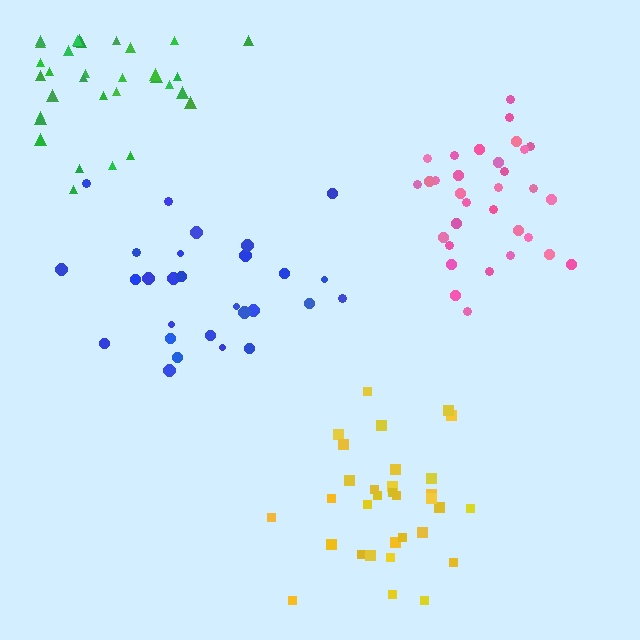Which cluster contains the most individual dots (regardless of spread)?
Green (34).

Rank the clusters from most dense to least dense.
yellow, pink, blue, green.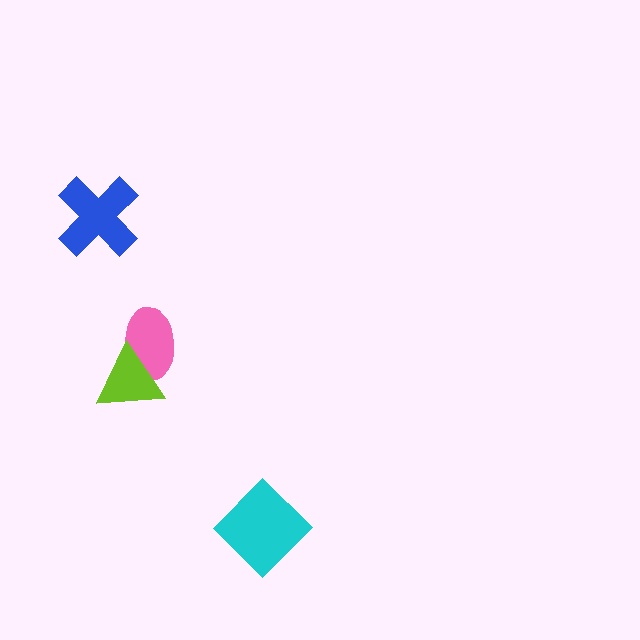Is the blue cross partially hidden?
No, no other shape covers it.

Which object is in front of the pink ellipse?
The lime triangle is in front of the pink ellipse.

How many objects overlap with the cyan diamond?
0 objects overlap with the cyan diamond.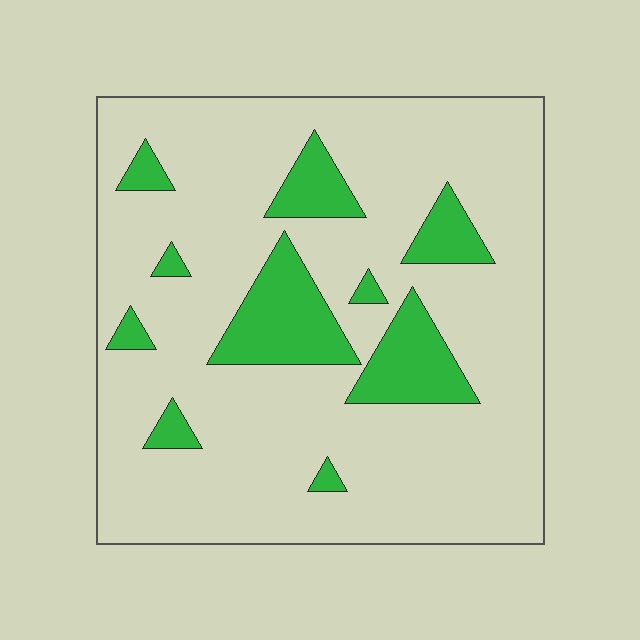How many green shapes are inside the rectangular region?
10.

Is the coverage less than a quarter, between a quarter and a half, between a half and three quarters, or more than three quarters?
Less than a quarter.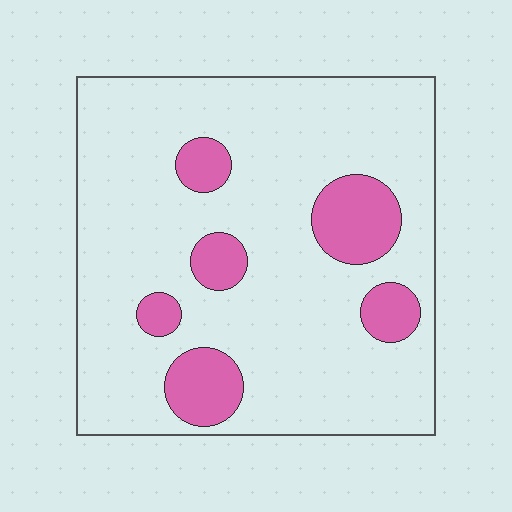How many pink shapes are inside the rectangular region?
6.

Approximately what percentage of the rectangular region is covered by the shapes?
Approximately 15%.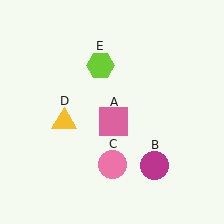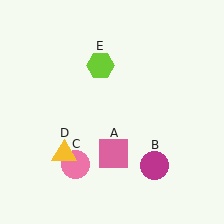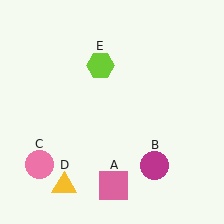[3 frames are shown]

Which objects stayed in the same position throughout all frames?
Magenta circle (object B) and lime hexagon (object E) remained stationary.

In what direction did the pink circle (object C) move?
The pink circle (object C) moved left.